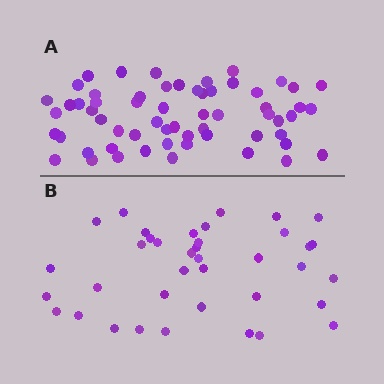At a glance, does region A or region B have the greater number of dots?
Region A (the top region) has more dots.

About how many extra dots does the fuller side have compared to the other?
Region A has approximately 20 more dots than region B.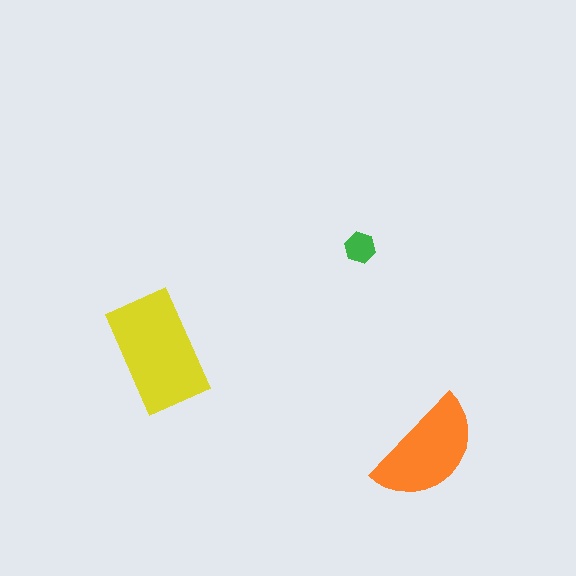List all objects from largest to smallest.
The yellow rectangle, the orange semicircle, the green hexagon.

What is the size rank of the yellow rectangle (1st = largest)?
1st.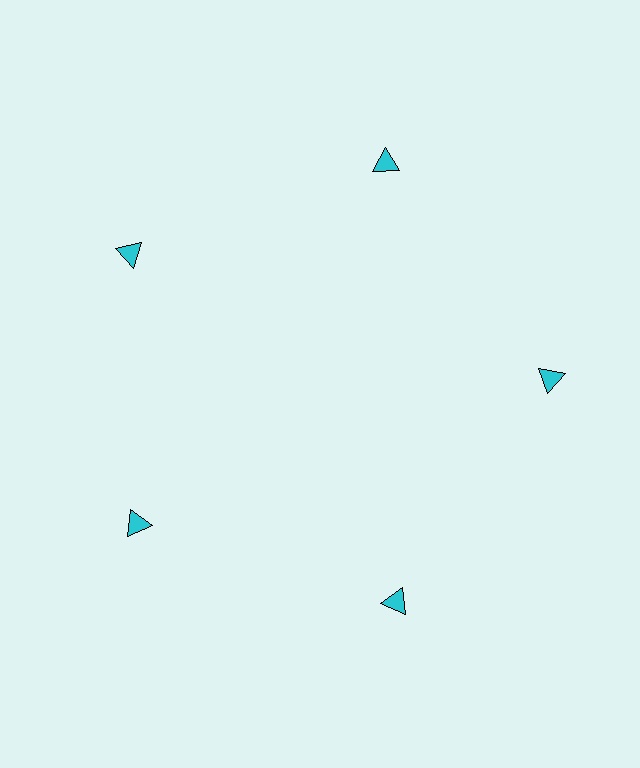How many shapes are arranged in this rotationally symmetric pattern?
There are 5 shapes, arranged in 5 groups of 1.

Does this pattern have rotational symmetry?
Yes, this pattern has 5-fold rotational symmetry. It looks the same after rotating 72 degrees around the center.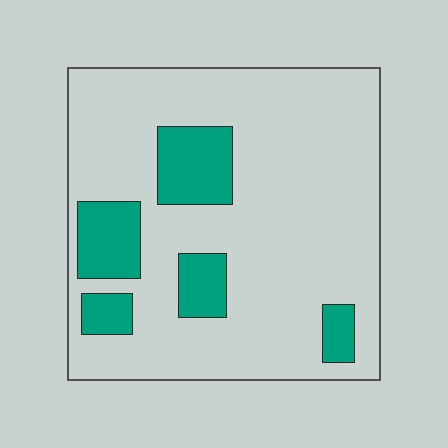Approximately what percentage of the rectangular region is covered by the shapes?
Approximately 20%.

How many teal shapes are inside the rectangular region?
5.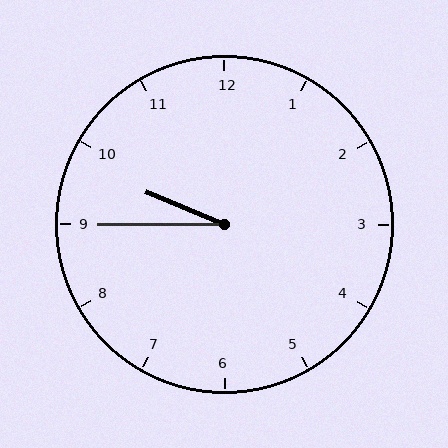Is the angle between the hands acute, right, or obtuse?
It is acute.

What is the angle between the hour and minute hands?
Approximately 22 degrees.